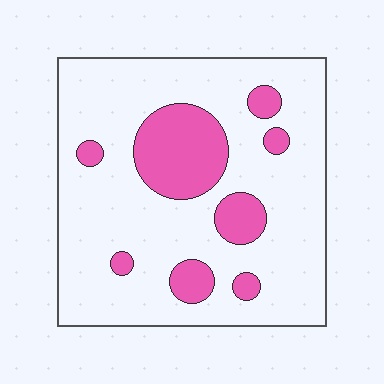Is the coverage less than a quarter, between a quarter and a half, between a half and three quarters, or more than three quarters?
Less than a quarter.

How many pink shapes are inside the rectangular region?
8.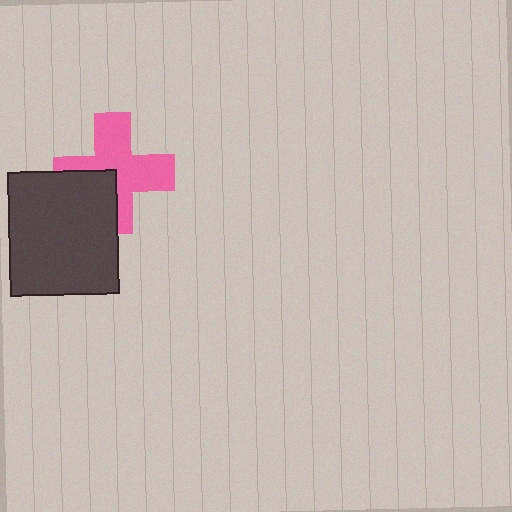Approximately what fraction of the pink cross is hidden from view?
Roughly 32% of the pink cross is hidden behind the dark gray rectangle.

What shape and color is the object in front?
The object in front is a dark gray rectangle.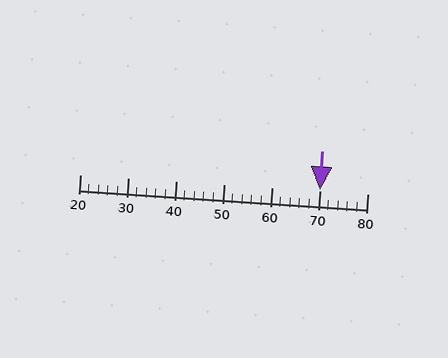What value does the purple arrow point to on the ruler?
The purple arrow points to approximately 70.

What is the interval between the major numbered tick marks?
The major tick marks are spaced 10 units apart.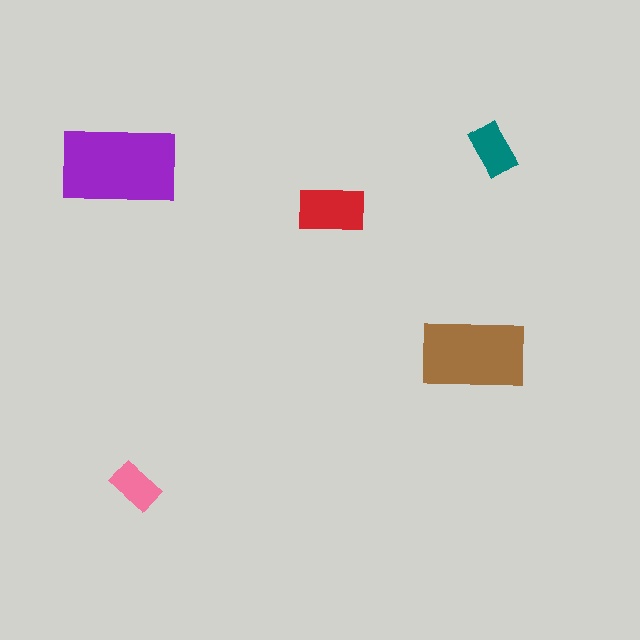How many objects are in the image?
There are 5 objects in the image.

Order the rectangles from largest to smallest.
the purple one, the brown one, the red one, the teal one, the pink one.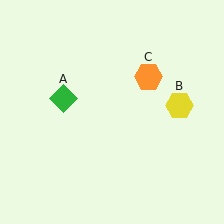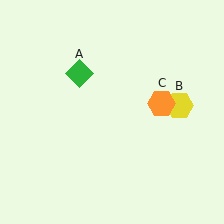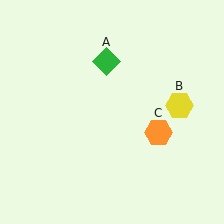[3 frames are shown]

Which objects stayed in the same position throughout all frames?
Yellow hexagon (object B) remained stationary.